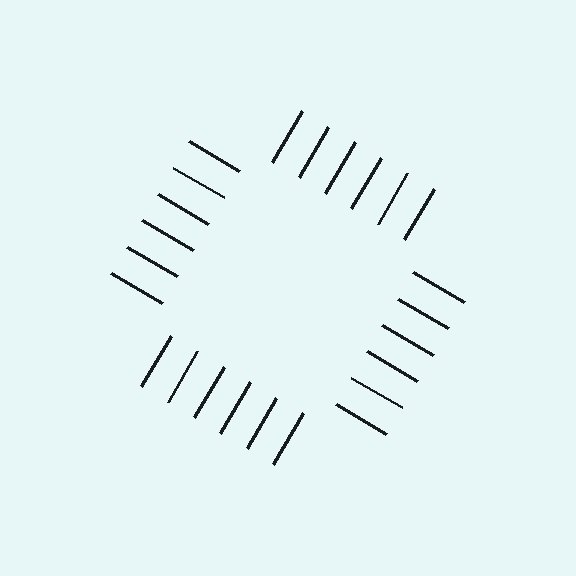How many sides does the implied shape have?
4 sides — the line-ends trace a square.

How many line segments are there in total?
24 — 6 along each of the 4 edges.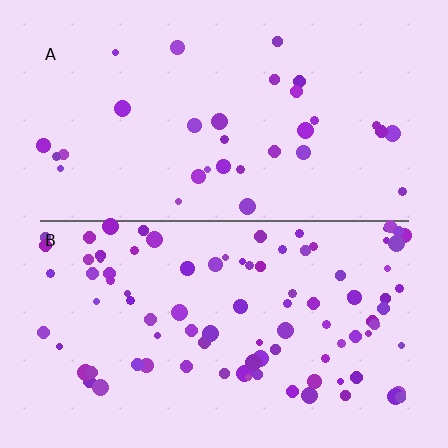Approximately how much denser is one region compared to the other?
Approximately 3.0× — region B over region A.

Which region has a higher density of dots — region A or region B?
B (the bottom).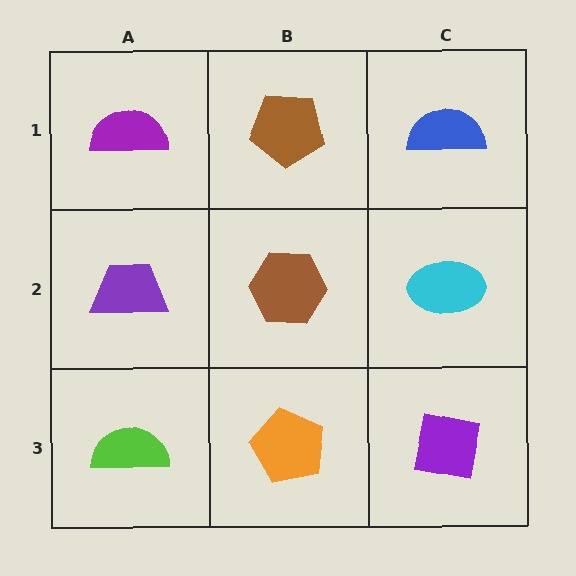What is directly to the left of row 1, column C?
A brown pentagon.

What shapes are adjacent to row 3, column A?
A purple trapezoid (row 2, column A), an orange pentagon (row 3, column B).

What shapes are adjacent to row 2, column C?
A blue semicircle (row 1, column C), a purple square (row 3, column C), a brown hexagon (row 2, column B).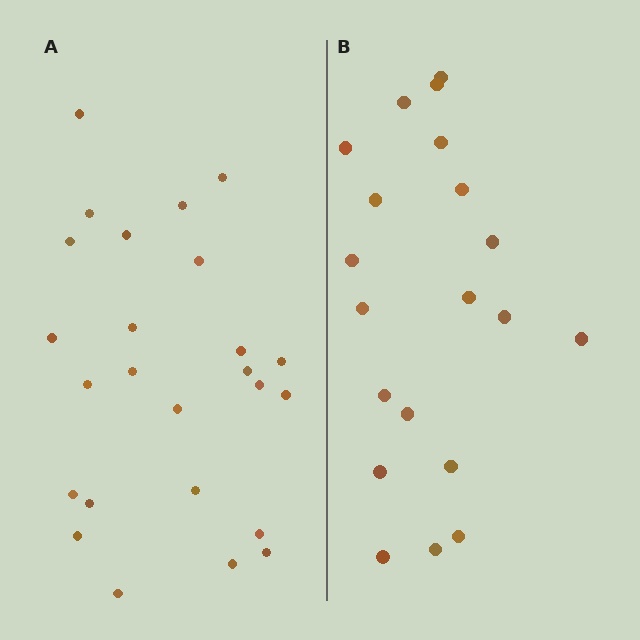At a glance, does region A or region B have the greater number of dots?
Region A (the left region) has more dots.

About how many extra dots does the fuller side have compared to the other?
Region A has about 5 more dots than region B.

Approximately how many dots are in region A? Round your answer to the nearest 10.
About 20 dots. (The exact count is 25, which rounds to 20.)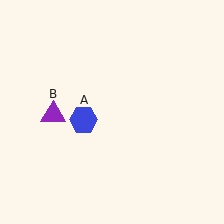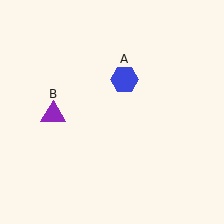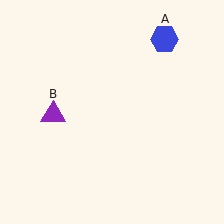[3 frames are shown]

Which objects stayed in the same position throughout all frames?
Purple triangle (object B) remained stationary.